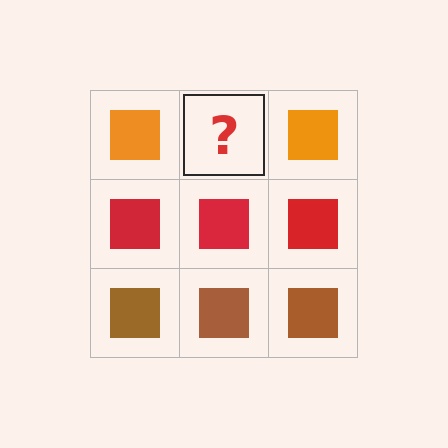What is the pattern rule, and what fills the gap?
The rule is that each row has a consistent color. The gap should be filled with an orange square.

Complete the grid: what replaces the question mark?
The question mark should be replaced with an orange square.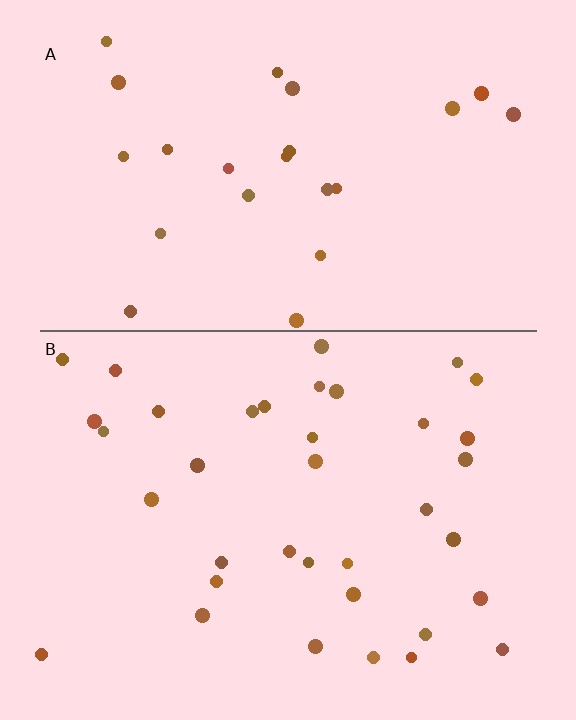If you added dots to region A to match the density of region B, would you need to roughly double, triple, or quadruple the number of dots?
Approximately double.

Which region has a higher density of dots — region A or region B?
B (the bottom).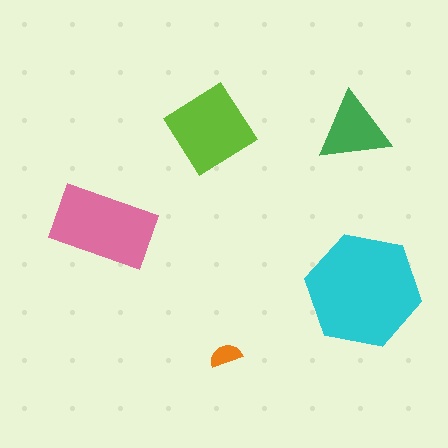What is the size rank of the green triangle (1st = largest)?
4th.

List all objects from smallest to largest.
The orange semicircle, the green triangle, the lime diamond, the pink rectangle, the cyan hexagon.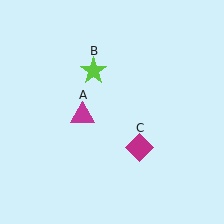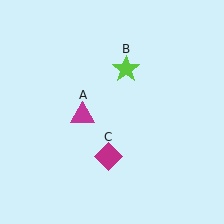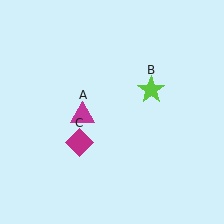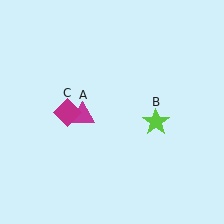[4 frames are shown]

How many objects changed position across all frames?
2 objects changed position: lime star (object B), magenta diamond (object C).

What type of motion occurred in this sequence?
The lime star (object B), magenta diamond (object C) rotated clockwise around the center of the scene.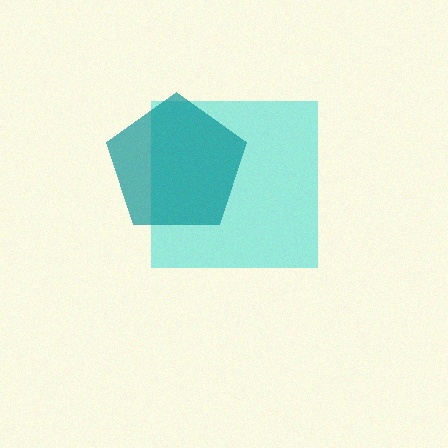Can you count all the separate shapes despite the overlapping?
Yes, there are 2 separate shapes.